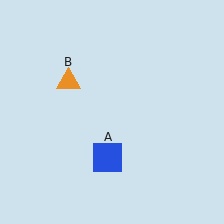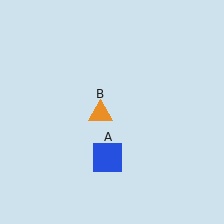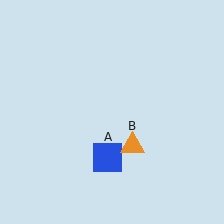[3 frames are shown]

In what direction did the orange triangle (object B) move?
The orange triangle (object B) moved down and to the right.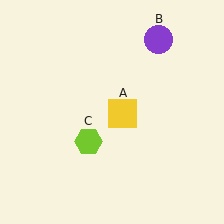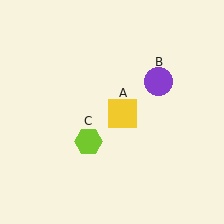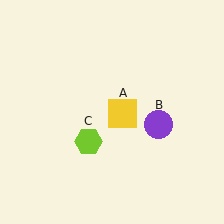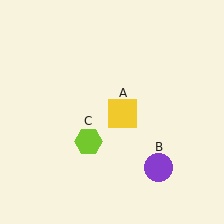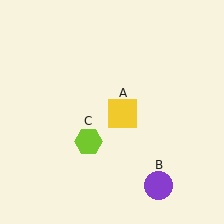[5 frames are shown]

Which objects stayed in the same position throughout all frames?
Yellow square (object A) and lime hexagon (object C) remained stationary.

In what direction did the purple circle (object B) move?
The purple circle (object B) moved down.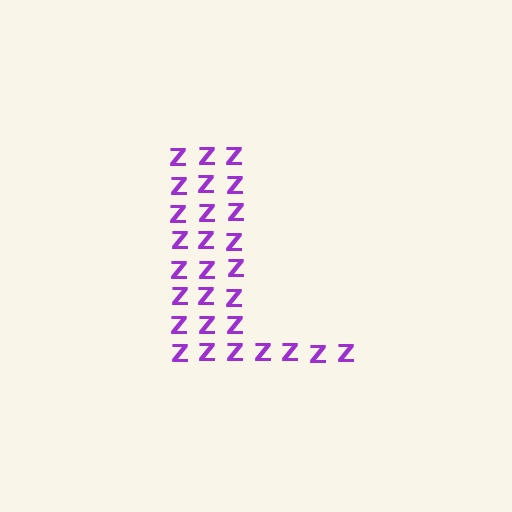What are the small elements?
The small elements are letter Z's.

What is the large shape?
The large shape is the letter L.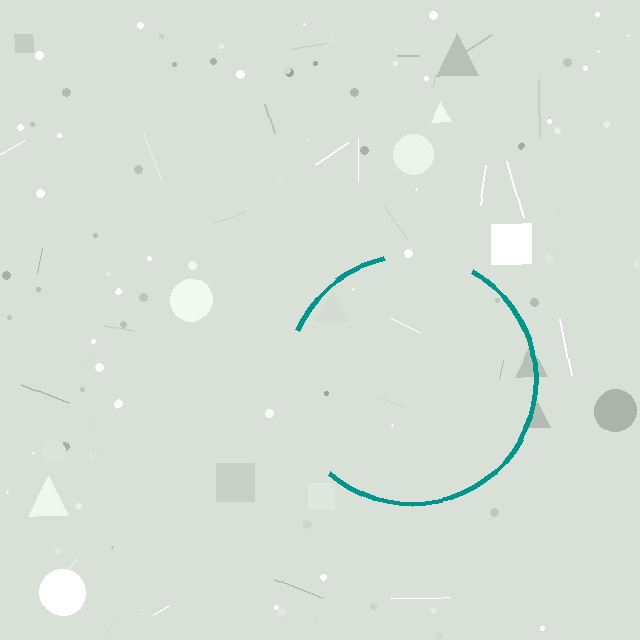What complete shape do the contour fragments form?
The contour fragments form a circle.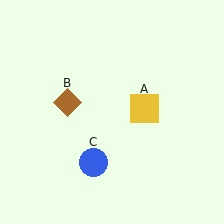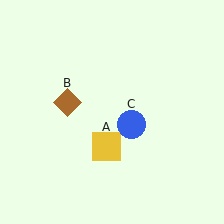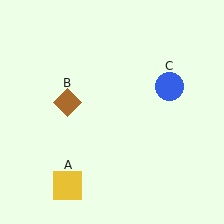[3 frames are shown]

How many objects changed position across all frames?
2 objects changed position: yellow square (object A), blue circle (object C).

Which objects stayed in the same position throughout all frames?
Brown diamond (object B) remained stationary.